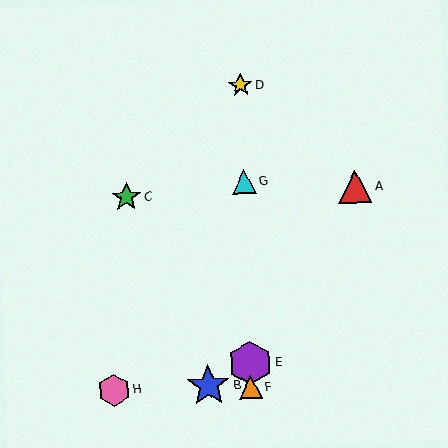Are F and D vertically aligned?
Yes, both are at x≈251.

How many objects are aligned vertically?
4 objects (D, E, F, G) are aligned vertically.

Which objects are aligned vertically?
Objects D, E, F, G are aligned vertically.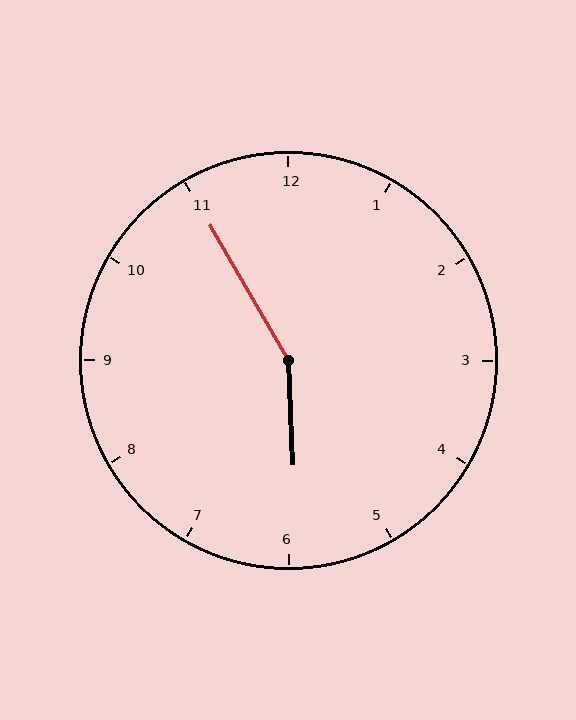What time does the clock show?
5:55.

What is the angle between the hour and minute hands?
Approximately 152 degrees.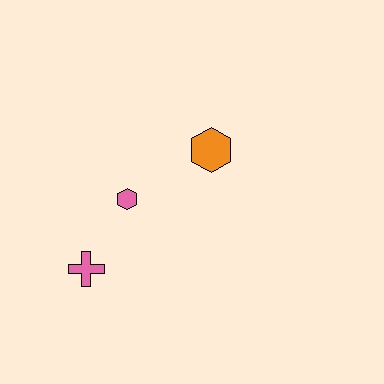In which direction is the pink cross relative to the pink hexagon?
The pink cross is below the pink hexagon.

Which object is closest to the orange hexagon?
The pink hexagon is closest to the orange hexagon.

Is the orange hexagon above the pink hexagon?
Yes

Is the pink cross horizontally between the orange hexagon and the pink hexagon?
No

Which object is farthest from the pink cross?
The orange hexagon is farthest from the pink cross.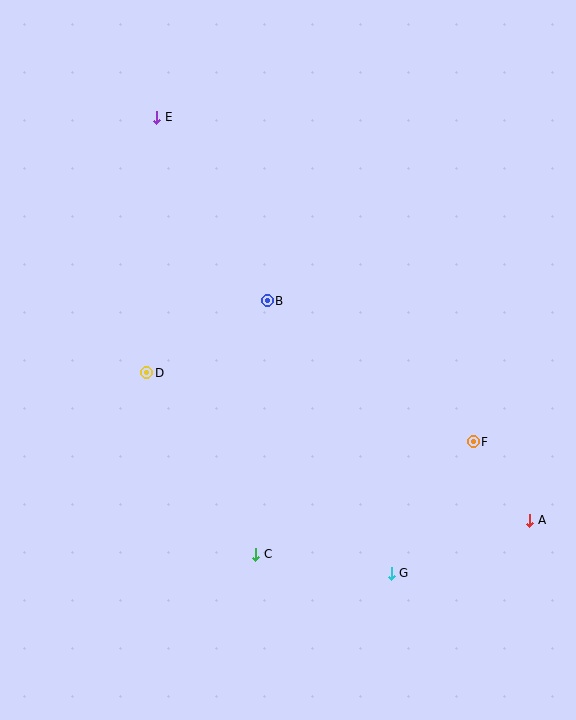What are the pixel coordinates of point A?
Point A is at (530, 520).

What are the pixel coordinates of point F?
Point F is at (473, 442).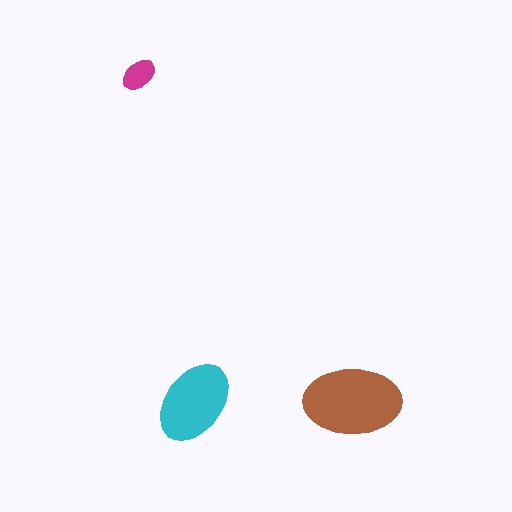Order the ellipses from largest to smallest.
the brown one, the cyan one, the magenta one.